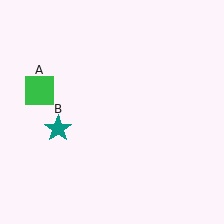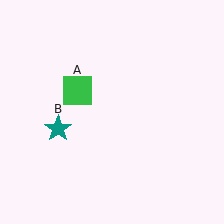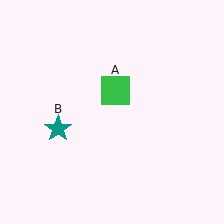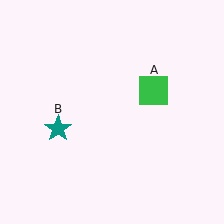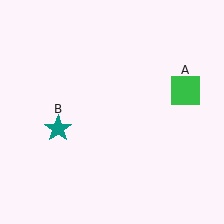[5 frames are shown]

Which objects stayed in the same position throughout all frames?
Teal star (object B) remained stationary.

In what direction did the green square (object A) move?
The green square (object A) moved right.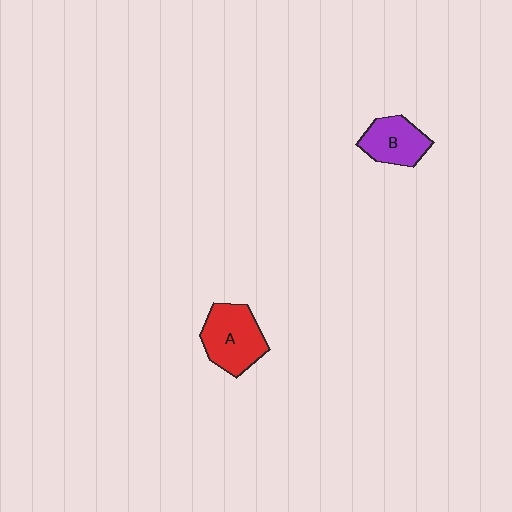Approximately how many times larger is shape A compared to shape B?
Approximately 1.3 times.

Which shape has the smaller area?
Shape B (purple).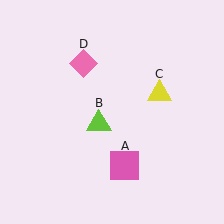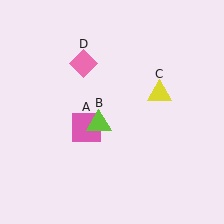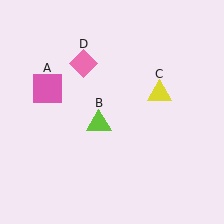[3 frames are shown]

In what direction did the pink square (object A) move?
The pink square (object A) moved up and to the left.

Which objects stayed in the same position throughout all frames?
Lime triangle (object B) and yellow triangle (object C) and pink diamond (object D) remained stationary.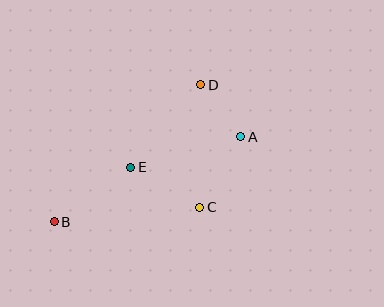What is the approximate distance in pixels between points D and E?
The distance between D and E is approximately 108 pixels.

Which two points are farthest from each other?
Points A and B are farthest from each other.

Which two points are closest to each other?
Points A and D are closest to each other.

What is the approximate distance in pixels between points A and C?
The distance between A and C is approximately 81 pixels.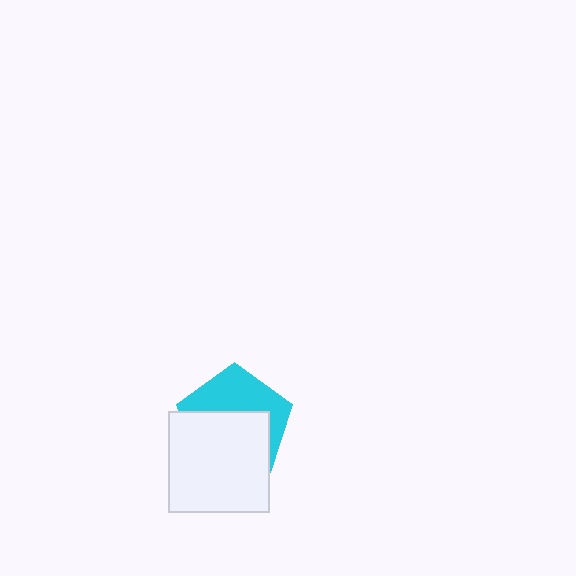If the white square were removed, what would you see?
You would see the complete cyan pentagon.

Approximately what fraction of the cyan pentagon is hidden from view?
Roughly 56% of the cyan pentagon is hidden behind the white square.